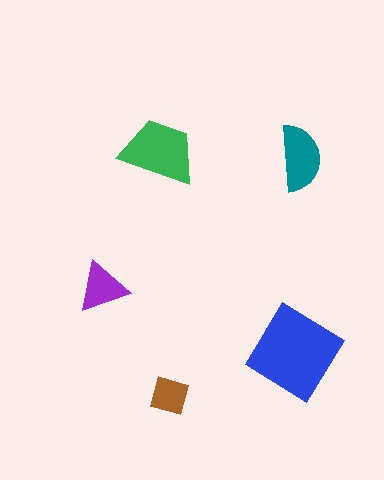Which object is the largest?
The blue diamond.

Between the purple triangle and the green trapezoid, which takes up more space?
The green trapezoid.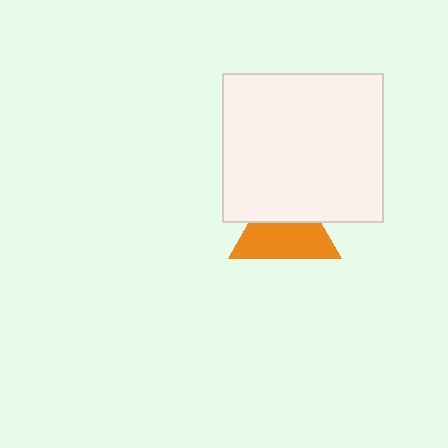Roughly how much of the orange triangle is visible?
About half of it is visible (roughly 59%).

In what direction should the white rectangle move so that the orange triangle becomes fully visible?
The white rectangle should move up. That is the shortest direction to clear the overlap and leave the orange triangle fully visible.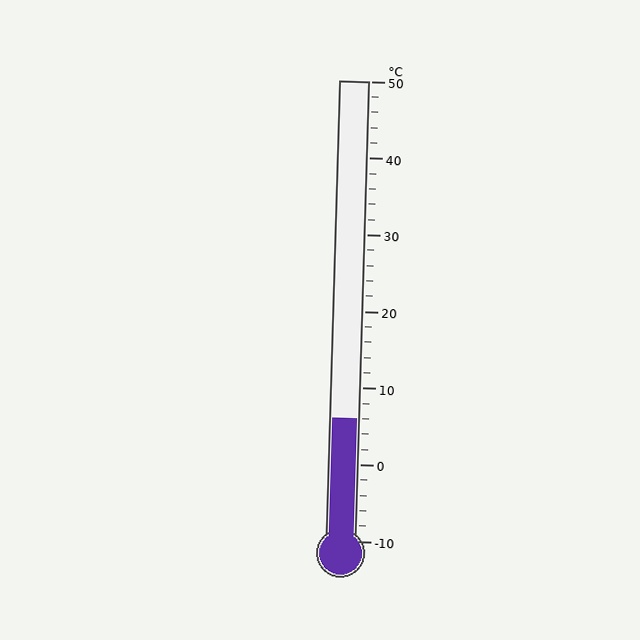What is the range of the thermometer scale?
The thermometer scale ranges from -10°C to 50°C.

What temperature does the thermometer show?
The thermometer shows approximately 6°C.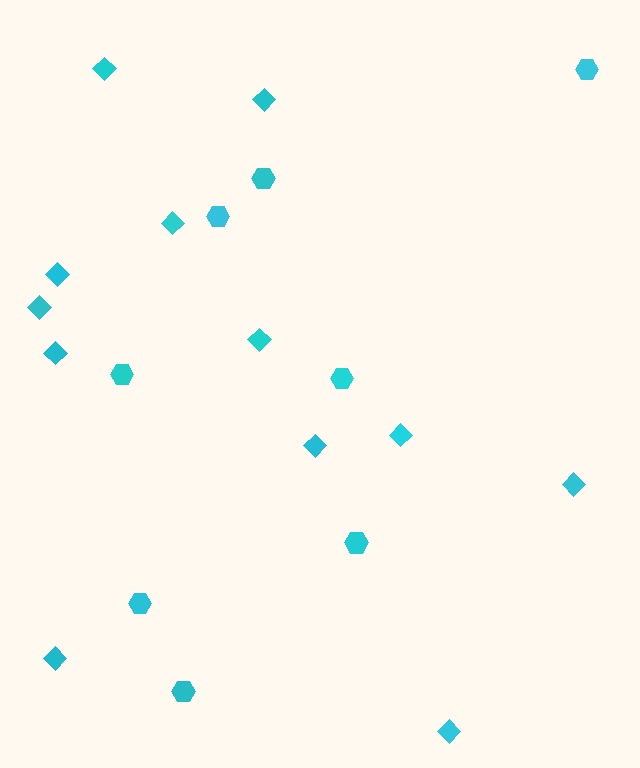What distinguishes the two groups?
There are 2 groups: one group of diamonds (12) and one group of hexagons (8).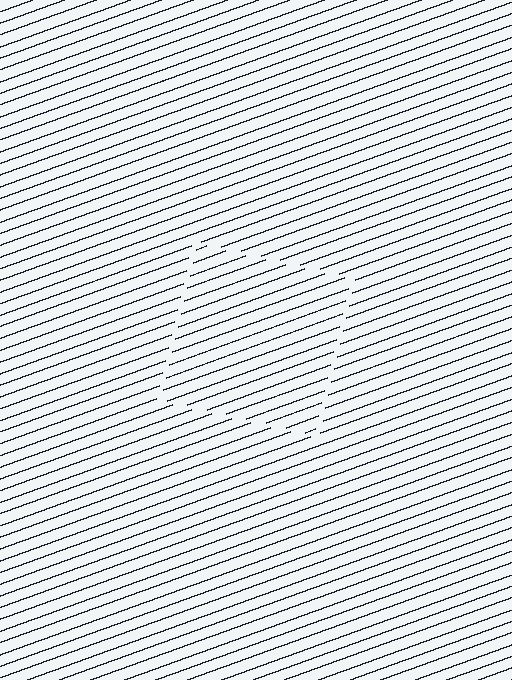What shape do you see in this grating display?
An illusory square. The interior of the shape contains the same grating, shifted by half a period — the contour is defined by the phase discontinuity where line-ends from the inner and outer gratings abut.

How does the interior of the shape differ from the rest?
The interior of the shape contains the same grating, shifted by half a period — the contour is defined by the phase discontinuity where line-ends from the inner and outer gratings abut.